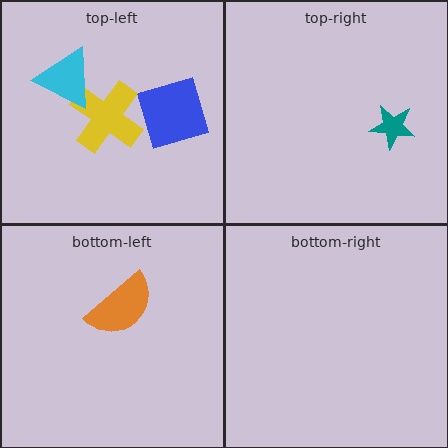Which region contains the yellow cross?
The top-left region.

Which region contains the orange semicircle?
The bottom-left region.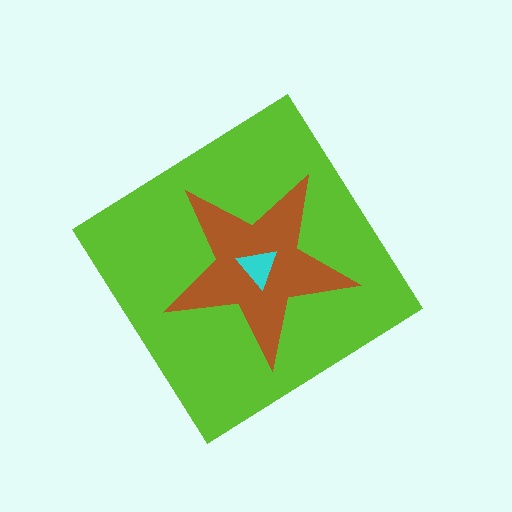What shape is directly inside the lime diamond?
The brown star.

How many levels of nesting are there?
3.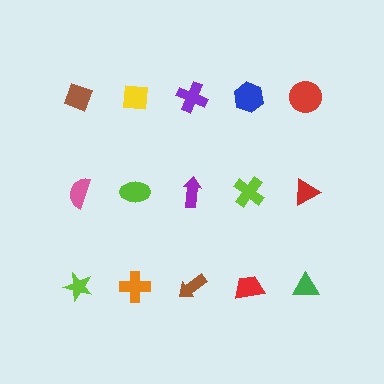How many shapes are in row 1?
5 shapes.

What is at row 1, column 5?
A red circle.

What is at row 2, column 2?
A lime ellipse.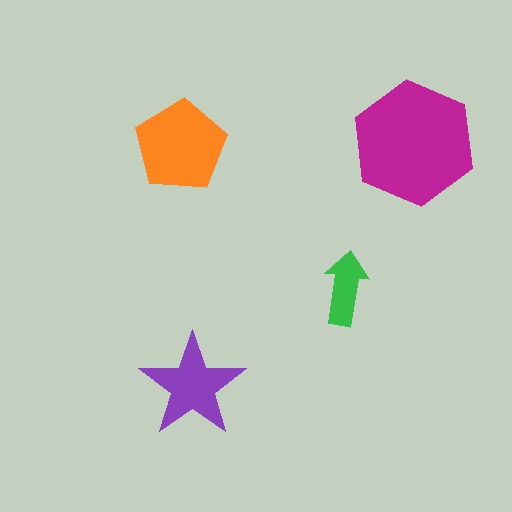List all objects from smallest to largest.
The green arrow, the purple star, the orange pentagon, the magenta hexagon.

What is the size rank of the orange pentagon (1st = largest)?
2nd.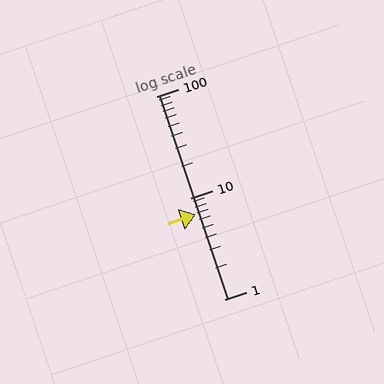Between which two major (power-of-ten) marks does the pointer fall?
The pointer is between 1 and 10.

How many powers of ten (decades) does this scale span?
The scale spans 2 decades, from 1 to 100.